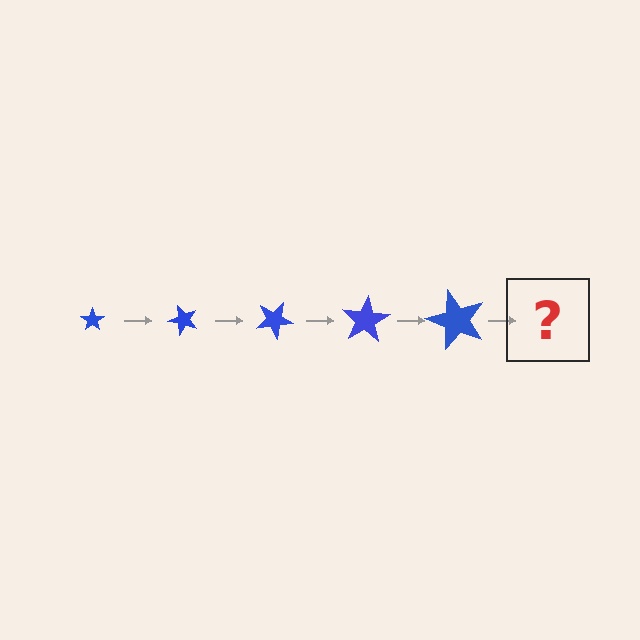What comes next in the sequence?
The next element should be a star, larger than the previous one and rotated 250 degrees from the start.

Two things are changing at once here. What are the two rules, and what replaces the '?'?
The two rules are that the star grows larger each step and it rotates 50 degrees each step. The '?' should be a star, larger than the previous one and rotated 250 degrees from the start.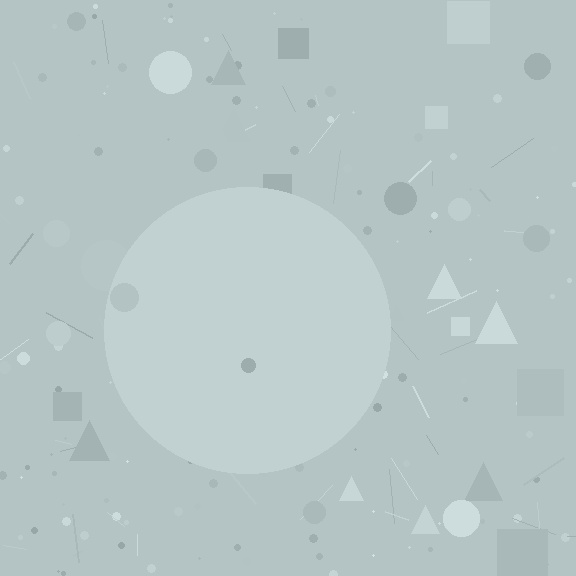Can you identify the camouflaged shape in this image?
The camouflaged shape is a circle.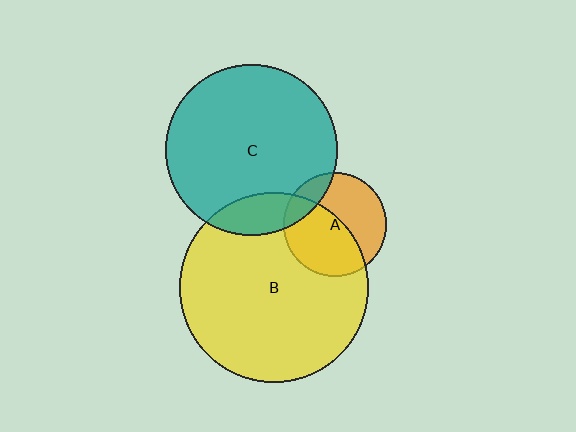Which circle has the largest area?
Circle B (yellow).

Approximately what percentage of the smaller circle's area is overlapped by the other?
Approximately 15%.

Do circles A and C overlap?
Yes.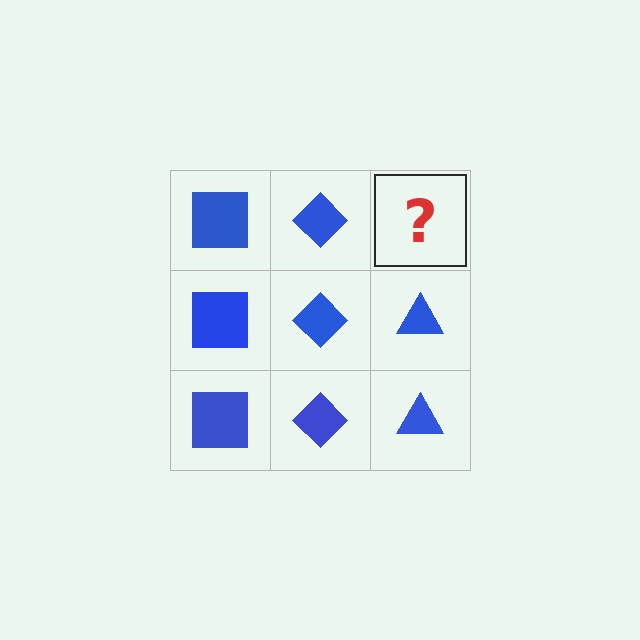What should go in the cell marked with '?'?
The missing cell should contain a blue triangle.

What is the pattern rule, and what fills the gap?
The rule is that each column has a consistent shape. The gap should be filled with a blue triangle.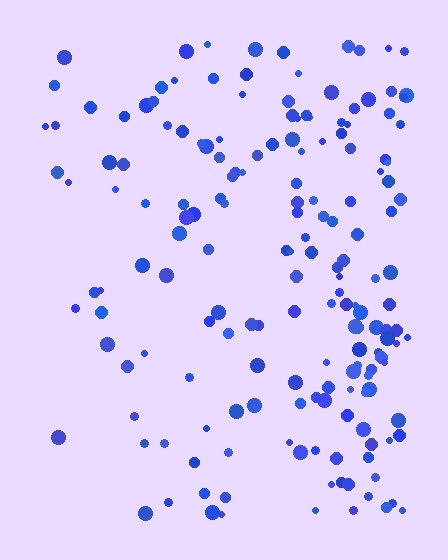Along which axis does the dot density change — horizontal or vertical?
Horizontal.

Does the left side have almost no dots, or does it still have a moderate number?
Still a moderate number, just noticeably fewer than the right.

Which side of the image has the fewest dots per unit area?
The left.